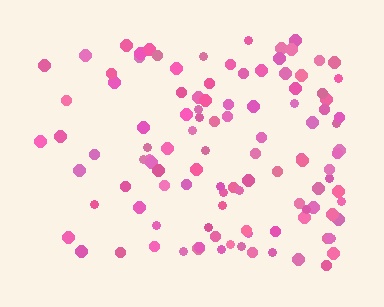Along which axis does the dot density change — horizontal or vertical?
Horizontal.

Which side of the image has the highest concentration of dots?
The right.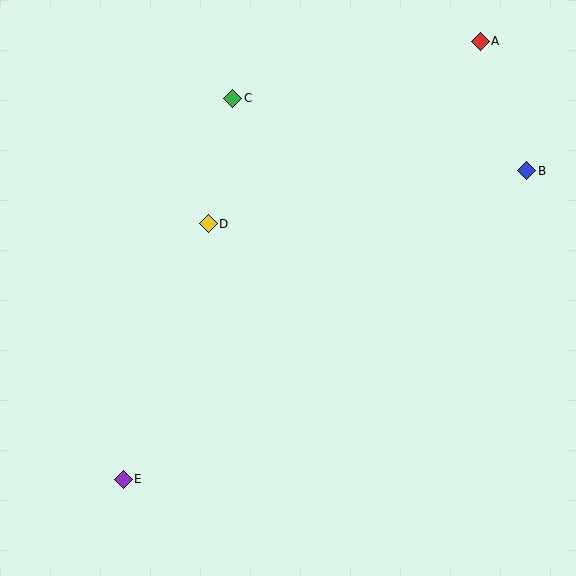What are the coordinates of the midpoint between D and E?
The midpoint between D and E is at (166, 352).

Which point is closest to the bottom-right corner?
Point B is closest to the bottom-right corner.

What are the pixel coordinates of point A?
Point A is at (480, 41).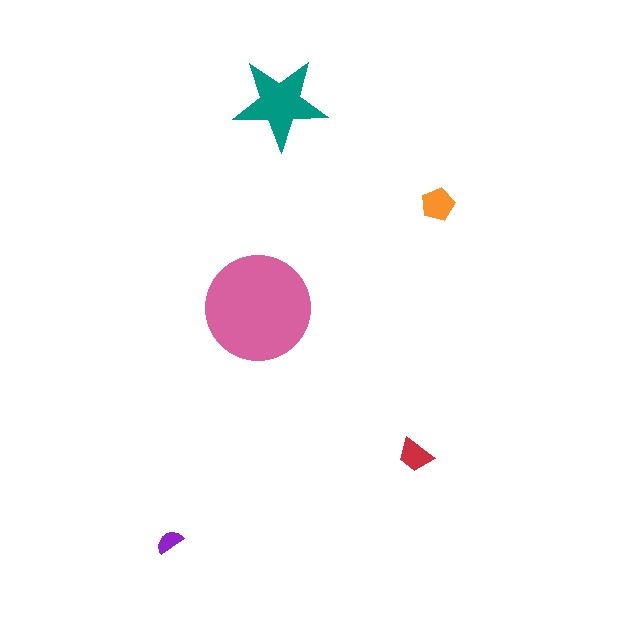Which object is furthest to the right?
The orange pentagon is rightmost.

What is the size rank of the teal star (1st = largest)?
2nd.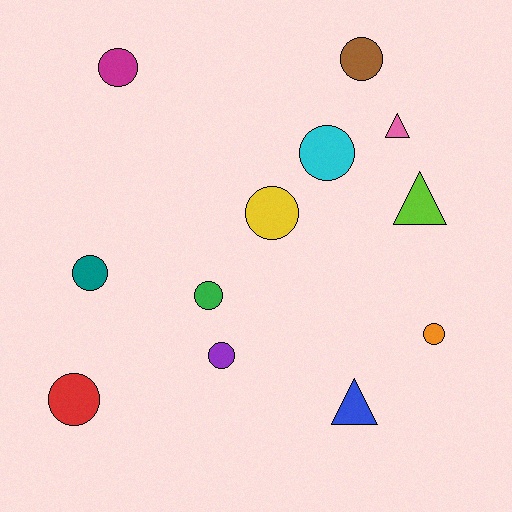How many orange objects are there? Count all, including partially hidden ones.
There is 1 orange object.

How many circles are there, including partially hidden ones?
There are 9 circles.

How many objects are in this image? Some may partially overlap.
There are 12 objects.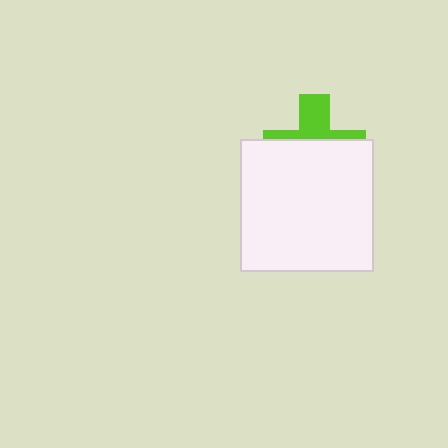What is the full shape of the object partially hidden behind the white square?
The partially hidden object is a lime cross.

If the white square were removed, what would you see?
You would see the complete lime cross.